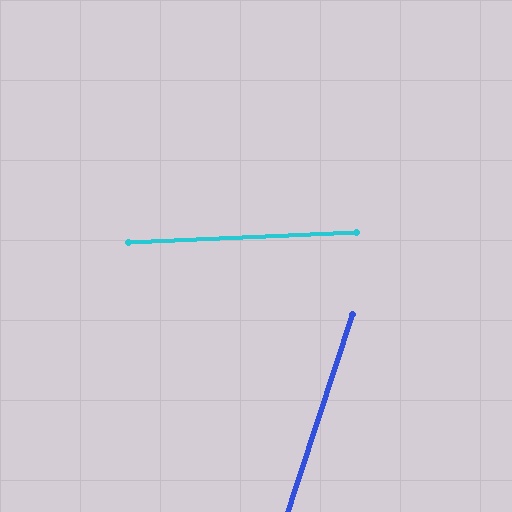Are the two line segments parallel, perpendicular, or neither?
Neither parallel nor perpendicular — they differ by about 69°.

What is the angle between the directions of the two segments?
Approximately 69 degrees.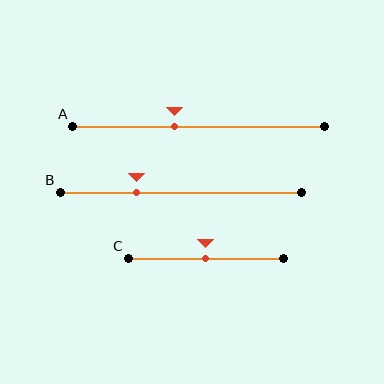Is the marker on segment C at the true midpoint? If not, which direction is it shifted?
Yes, the marker on segment C is at the true midpoint.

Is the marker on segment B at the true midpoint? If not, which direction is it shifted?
No, the marker on segment B is shifted to the left by about 18% of the segment length.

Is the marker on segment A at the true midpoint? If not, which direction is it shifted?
No, the marker on segment A is shifted to the left by about 9% of the segment length.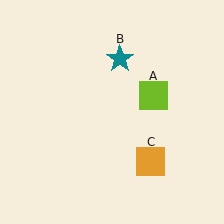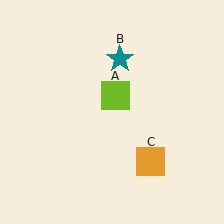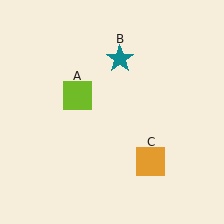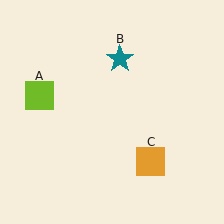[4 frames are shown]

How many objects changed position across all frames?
1 object changed position: lime square (object A).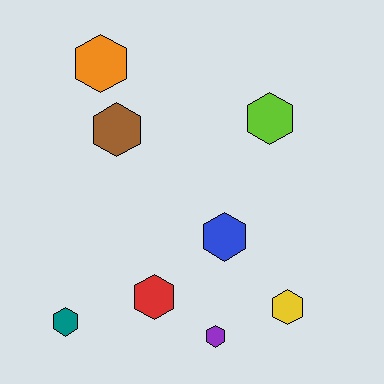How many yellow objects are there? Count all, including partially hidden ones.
There is 1 yellow object.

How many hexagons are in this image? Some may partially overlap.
There are 8 hexagons.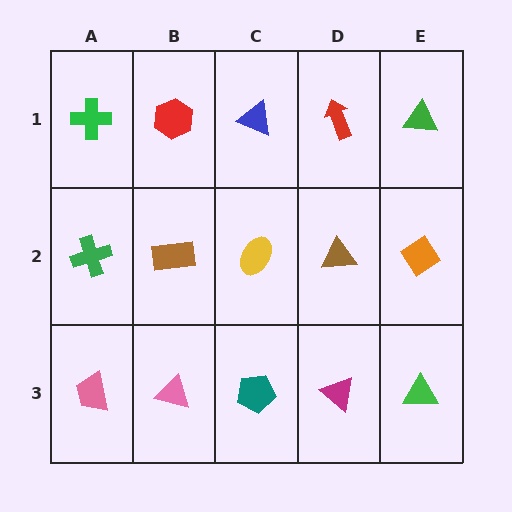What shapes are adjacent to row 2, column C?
A blue triangle (row 1, column C), a teal pentagon (row 3, column C), a brown rectangle (row 2, column B), a brown triangle (row 2, column D).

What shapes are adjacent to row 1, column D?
A brown triangle (row 2, column D), a blue triangle (row 1, column C), a green triangle (row 1, column E).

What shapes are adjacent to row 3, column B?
A brown rectangle (row 2, column B), a pink trapezoid (row 3, column A), a teal pentagon (row 3, column C).